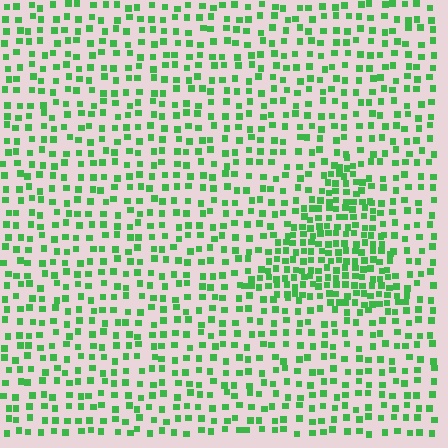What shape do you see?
I see a triangle.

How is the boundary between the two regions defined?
The boundary is defined by a change in element density (approximately 2.0x ratio). All elements are the same color, size, and shape.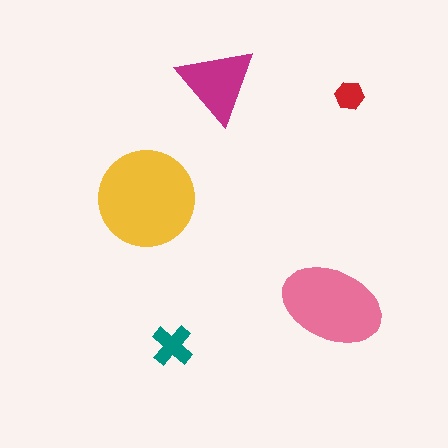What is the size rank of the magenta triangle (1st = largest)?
3rd.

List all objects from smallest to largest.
The red hexagon, the teal cross, the magenta triangle, the pink ellipse, the yellow circle.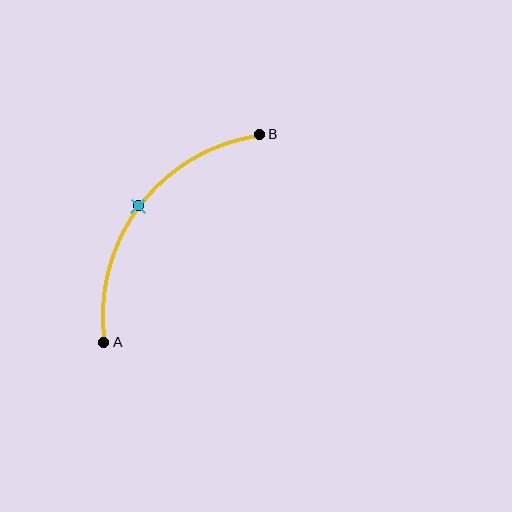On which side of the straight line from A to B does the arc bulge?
The arc bulges above and to the left of the straight line connecting A and B.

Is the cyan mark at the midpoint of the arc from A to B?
Yes. The cyan mark lies on the arc at equal arc-length from both A and B — it is the arc midpoint.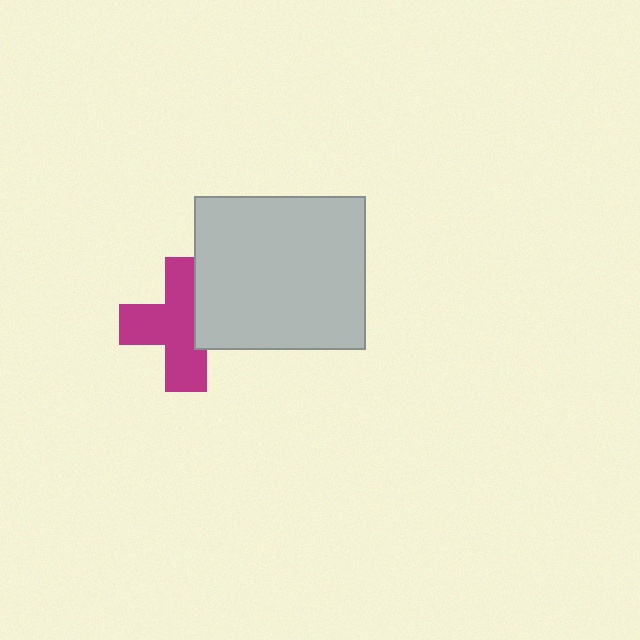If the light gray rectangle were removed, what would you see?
You would see the complete magenta cross.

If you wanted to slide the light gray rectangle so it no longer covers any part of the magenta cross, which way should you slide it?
Slide it right — that is the most direct way to separate the two shapes.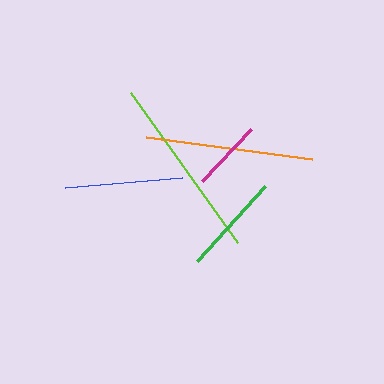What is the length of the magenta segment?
The magenta segment is approximately 72 pixels long.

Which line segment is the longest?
The lime line is the longest at approximately 184 pixels.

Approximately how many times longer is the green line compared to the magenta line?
The green line is approximately 1.4 times the length of the magenta line.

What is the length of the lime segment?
The lime segment is approximately 184 pixels long.